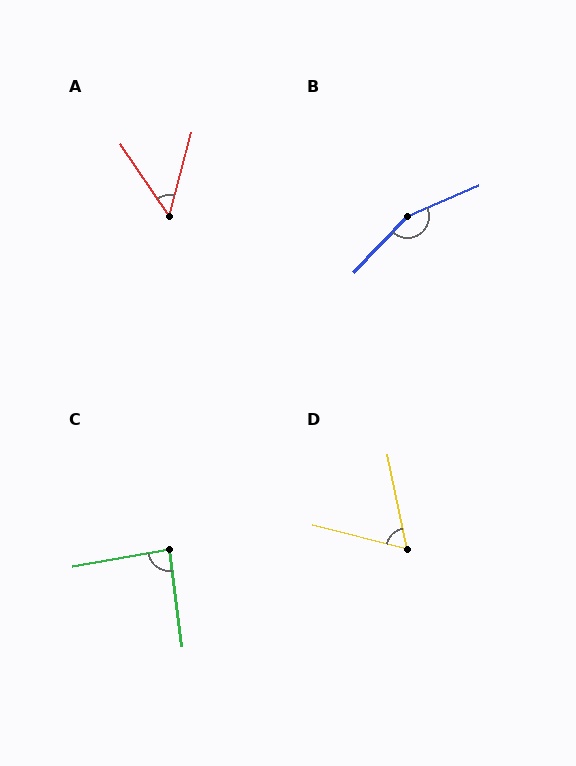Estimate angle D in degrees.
Approximately 64 degrees.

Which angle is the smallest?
A, at approximately 49 degrees.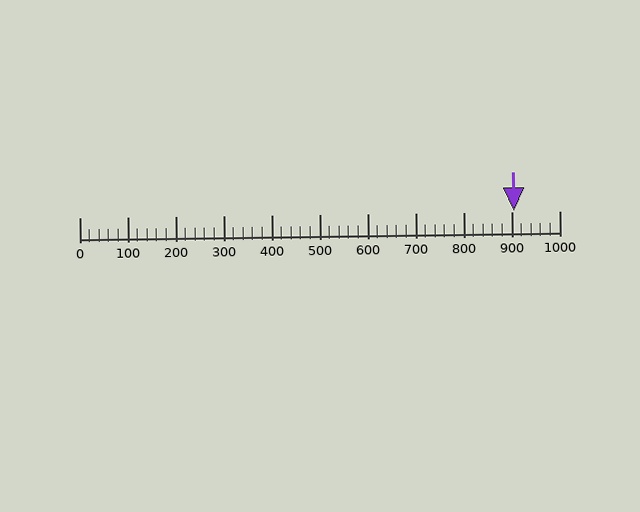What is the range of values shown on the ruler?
The ruler shows values from 0 to 1000.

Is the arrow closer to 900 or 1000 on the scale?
The arrow is closer to 900.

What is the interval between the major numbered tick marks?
The major tick marks are spaced 100 units apart.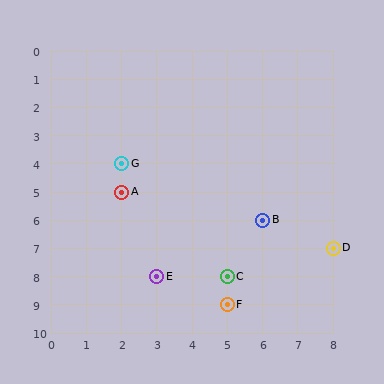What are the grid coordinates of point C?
Point C is at grid coordinates (5, 8).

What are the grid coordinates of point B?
Point B is at grid coordinates (6, 6).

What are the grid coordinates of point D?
Point D is at grid coordinates (8, 7).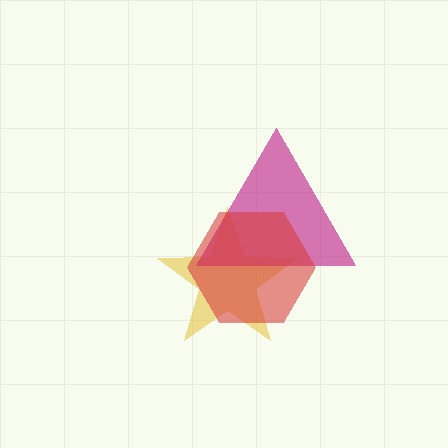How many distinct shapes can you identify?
There are 3 distinct shapes: a yellow star, a magenta triangle, a red hexagon.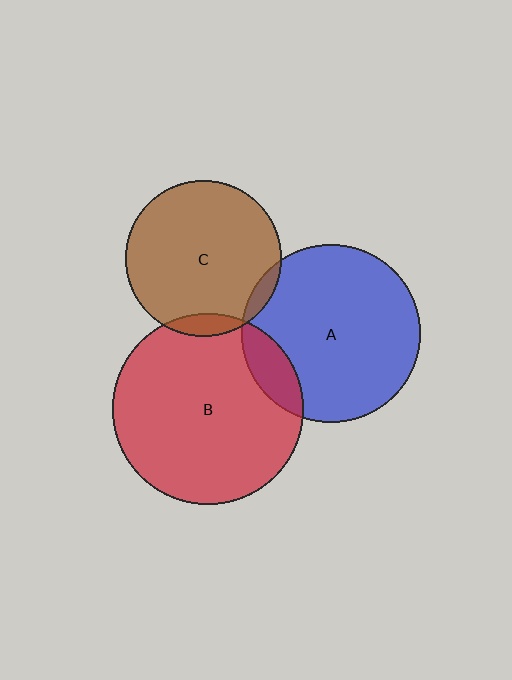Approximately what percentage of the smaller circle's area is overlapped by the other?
Approximately 15%.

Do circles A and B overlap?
Yes.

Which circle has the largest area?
Circle B (red).